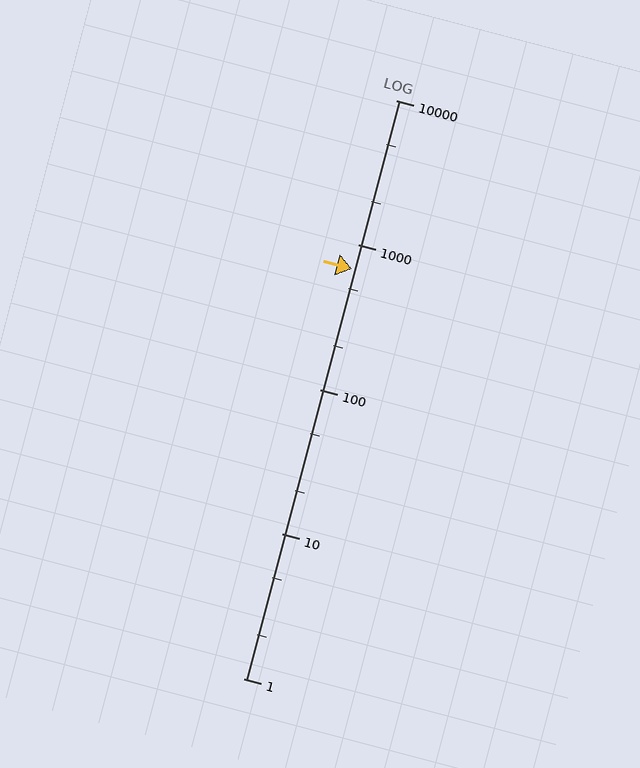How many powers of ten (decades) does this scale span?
The scale spans 4 decades, from 1 to 10000.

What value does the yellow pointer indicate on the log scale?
The pointer indicates approximately 680.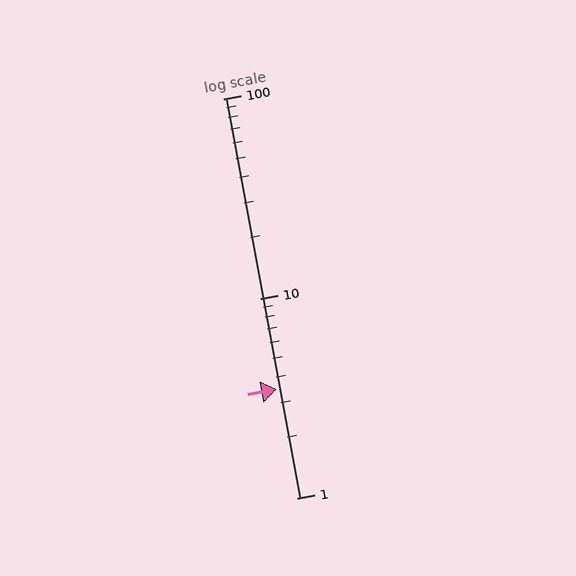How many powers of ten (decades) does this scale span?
The scale spans 2 decades, from 1 to 100.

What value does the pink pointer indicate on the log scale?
The pointer indicates approximately 3.5.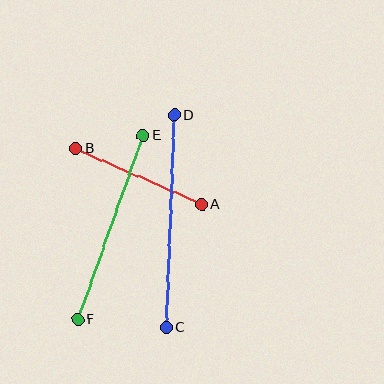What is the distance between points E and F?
The distance is approximately 195 pixels.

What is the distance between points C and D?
The distance is approximately 213 pixels.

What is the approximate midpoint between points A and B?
The midpoint is at approximately (139, 176) pixels.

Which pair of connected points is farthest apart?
Points C and D are farthest apart.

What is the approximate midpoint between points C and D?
The midpoint is at approximately (170, 221) pixels.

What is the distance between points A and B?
The distance is approximately 138 pixels.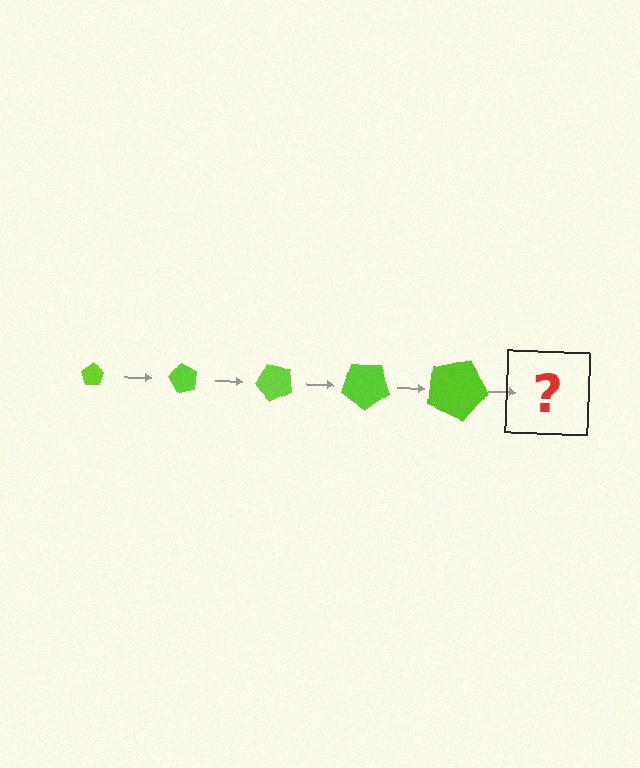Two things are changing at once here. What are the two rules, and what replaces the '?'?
The two rules are that the pentagon grows larger each step and it rotates 60 degrees each step. The '?' should be a pentagon, larger than the previous one and rotated 300 degrees from the start.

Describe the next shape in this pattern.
It should be a pentagon, larger than the previous one and rotated 300 degrees from the start.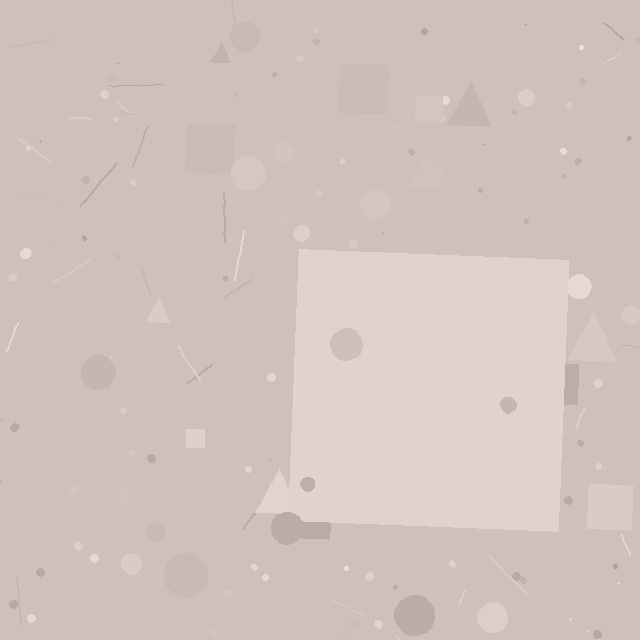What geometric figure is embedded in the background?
A square is embedded in the background.